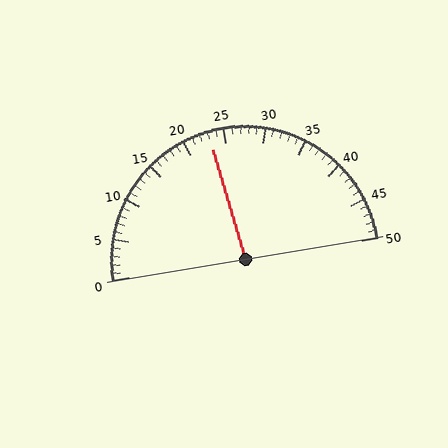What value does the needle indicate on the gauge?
The needle indicates approximately 23.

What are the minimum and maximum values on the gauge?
The gauge ranges from 0 to 50.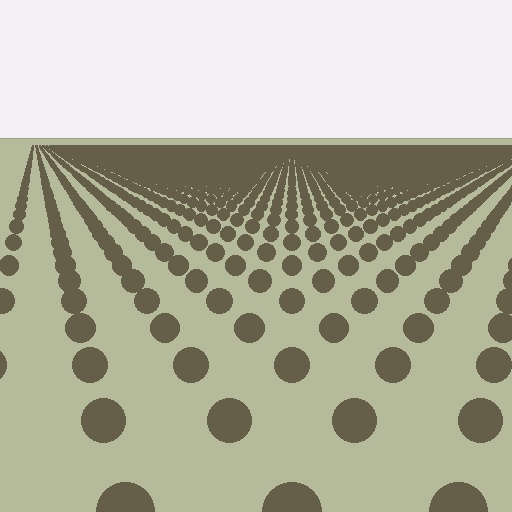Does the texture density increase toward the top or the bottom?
Density increases toward the top.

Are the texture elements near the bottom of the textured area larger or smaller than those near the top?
Larger. Near the bottom, elements are closer to the viewer and appear at a bigger on-screen size.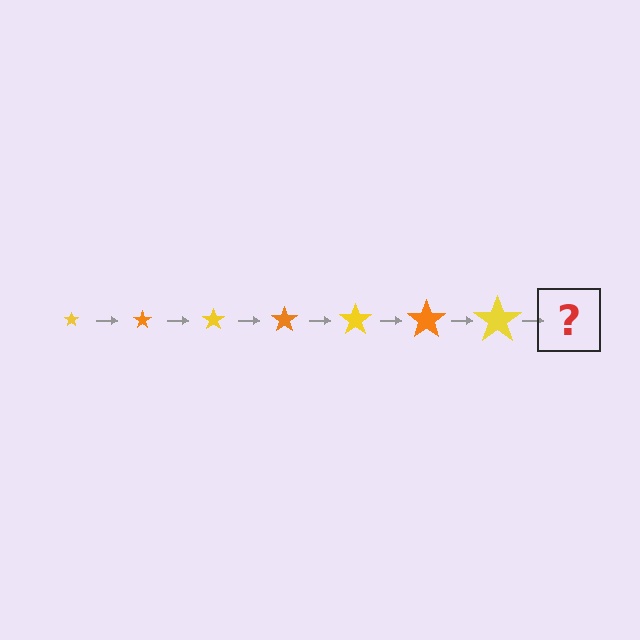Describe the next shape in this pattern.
It should be an orange star, larger than the previous one.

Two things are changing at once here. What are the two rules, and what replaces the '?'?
The two rules are that the star grows larger each step and the color cycles through yellow and orange. The '?' should be an orange star, larger than the previous one.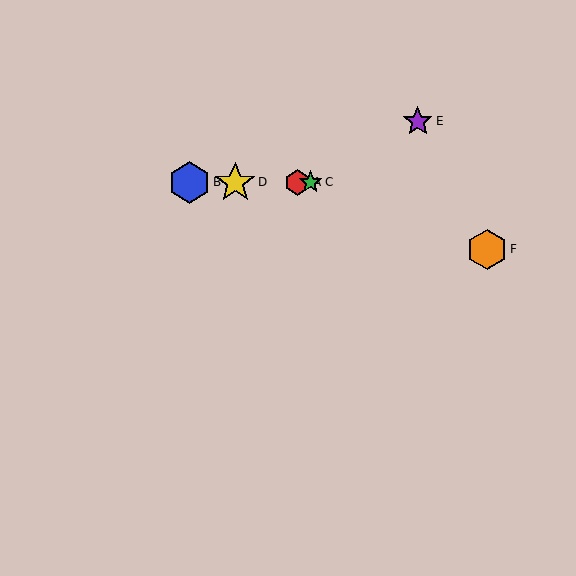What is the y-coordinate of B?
Object B is at y≈182.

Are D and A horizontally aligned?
Yes, both are at y≈182.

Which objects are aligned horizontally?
Objects A, B, C, D are aligned horizontally.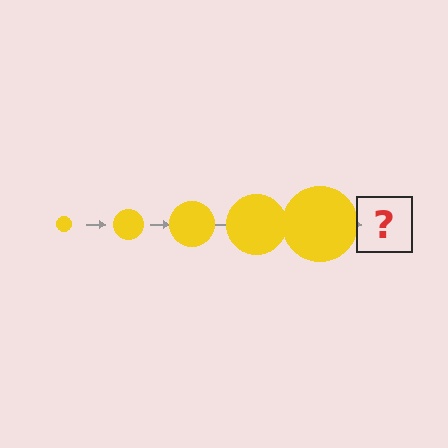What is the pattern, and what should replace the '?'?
The pattern is that the circle gets progressively larger each step. The '?' should be a yellow circle, larger than the previous one.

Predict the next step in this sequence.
The next step is a yellow circle, larger than the previous one.